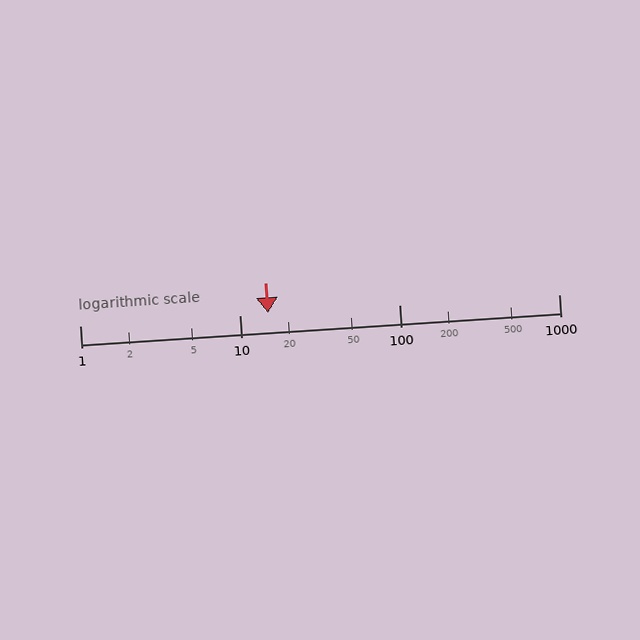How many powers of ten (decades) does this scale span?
The scale spans 3 decades, from 1 to 1000.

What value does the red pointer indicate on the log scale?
The pointer indicates approximately 15.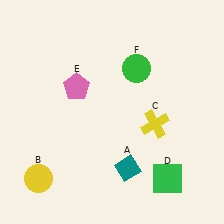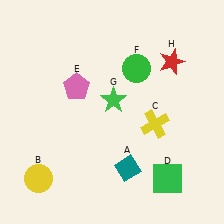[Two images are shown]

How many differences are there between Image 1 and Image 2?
There are 2 differences between the two images.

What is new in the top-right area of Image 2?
A green star (G) was added in the top-right area of Image 2.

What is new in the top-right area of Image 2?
A red star (H) was added in the top-right area of Image 2.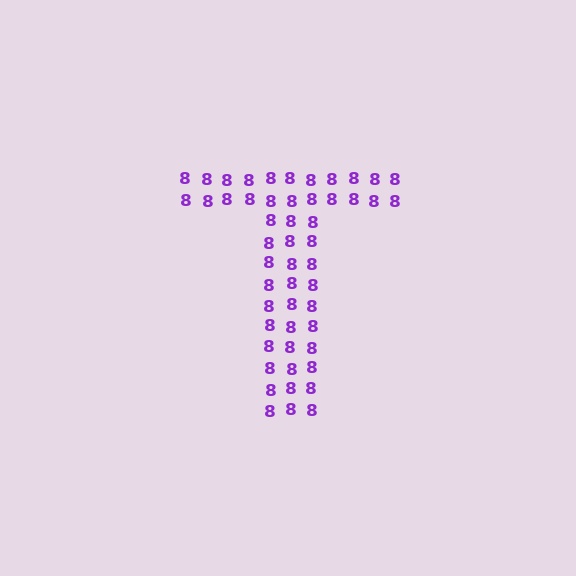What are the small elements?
The small elements are digit 8's.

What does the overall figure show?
The overall figure shows the letter T.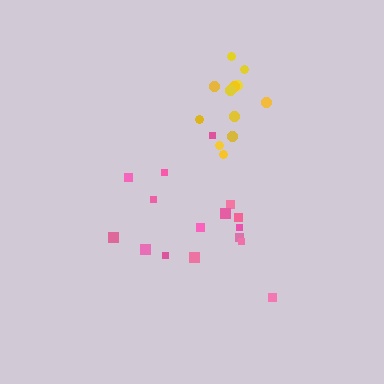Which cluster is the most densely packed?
Yellow.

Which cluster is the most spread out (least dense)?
Pink.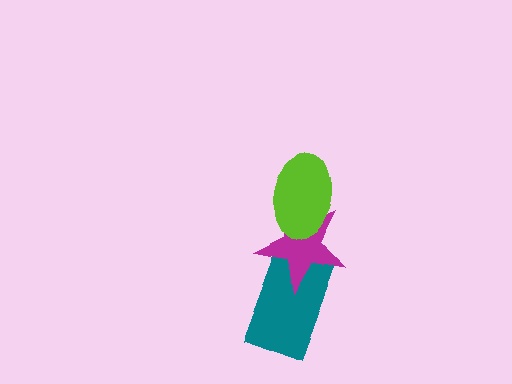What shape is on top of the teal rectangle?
The magenta star is on top of the teal rectangle.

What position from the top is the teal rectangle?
The teal rectangle is 3rd from the top.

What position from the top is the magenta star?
The magenta star is 2nd from the top.